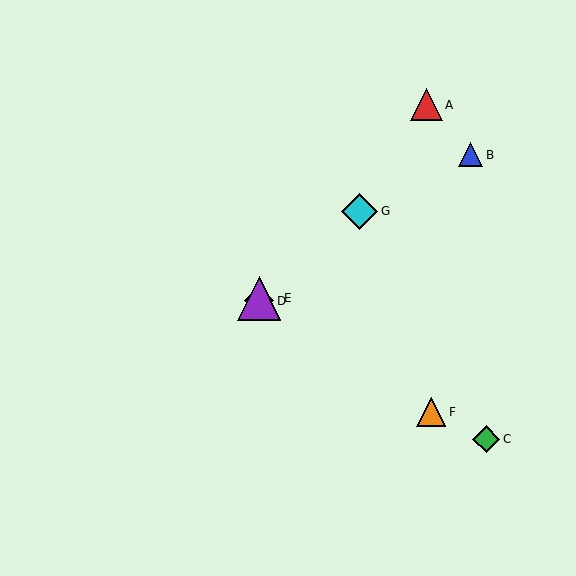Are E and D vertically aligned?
Yes, both are at x≈259.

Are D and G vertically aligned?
No, D is at x≈259 and G is at x≈360.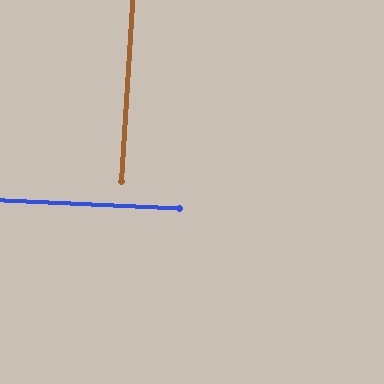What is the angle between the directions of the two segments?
Approximately 89 degrees.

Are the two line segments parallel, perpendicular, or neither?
Perpendicular — they meet at approximately 89°.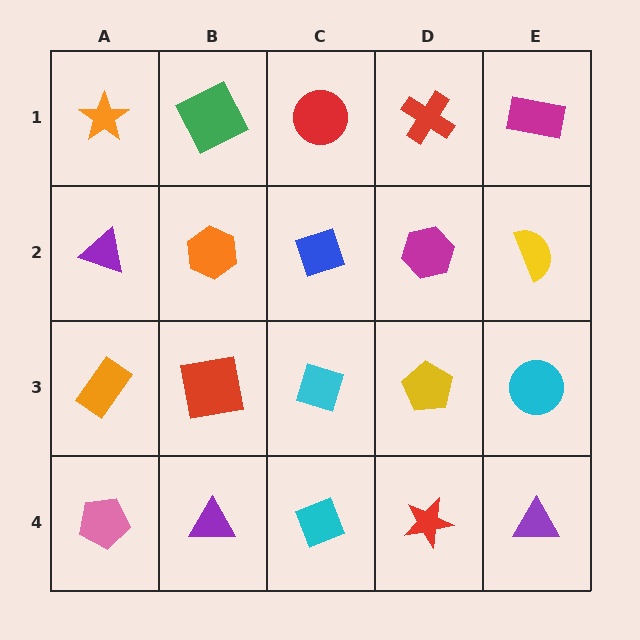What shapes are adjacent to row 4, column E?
A cyan circle (row 3, column E), a red star (row 4, column D).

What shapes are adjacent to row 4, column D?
A yellow pentagon (row 3, column D), a cyan diamond (row 4, column C), a purple triangle (row 4, column E).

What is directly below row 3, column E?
A purple triangle.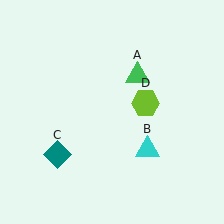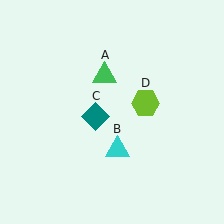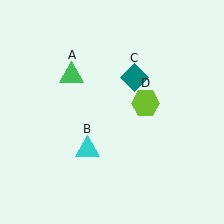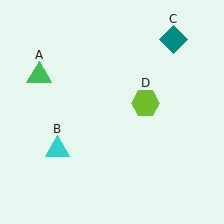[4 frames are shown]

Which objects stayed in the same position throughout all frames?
Lime hexagon (object D) remained stationary.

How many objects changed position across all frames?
3 objects changed position: green triangle (object A), cyan triangle (object B), teal diamond (object C).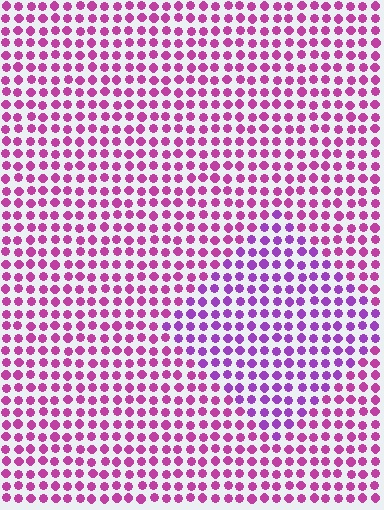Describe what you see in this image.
The image is filled with small magenta elements in a uniform arrangement. A diamond-shaped region is visible where the elements are tinted to a slightly different hue, forming a subtle color boundary.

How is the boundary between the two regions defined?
The boundary is defined purely by a slight shift in hue (about 30 degrees). Spacing, size, and orientation are identical on both sides.